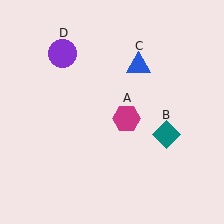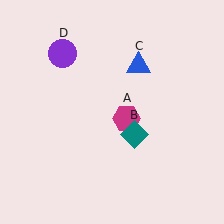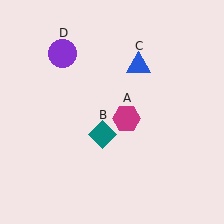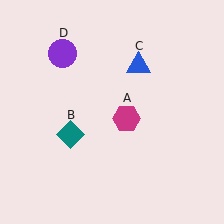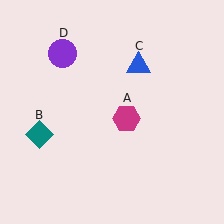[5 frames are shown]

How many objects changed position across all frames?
1 object changed position: teal diamond (object B).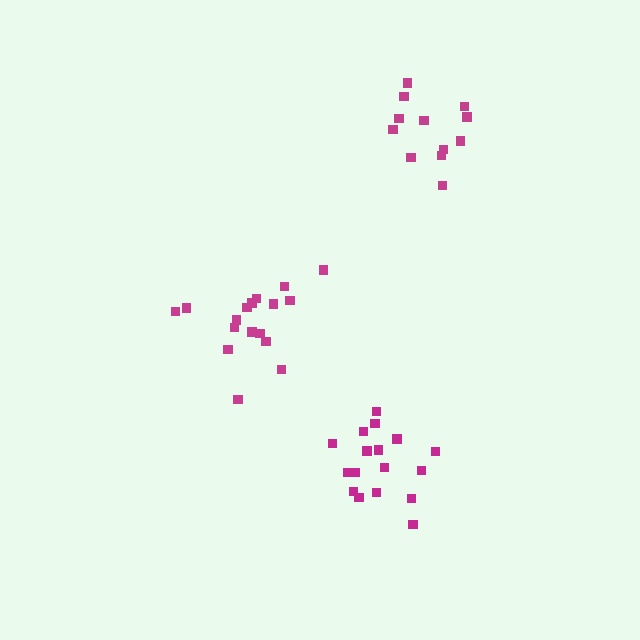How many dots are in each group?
Group 1: 17 dots, Group 2: 17 dots, Group 3: 12 dots (46 total).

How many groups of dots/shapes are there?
There are 3 groups.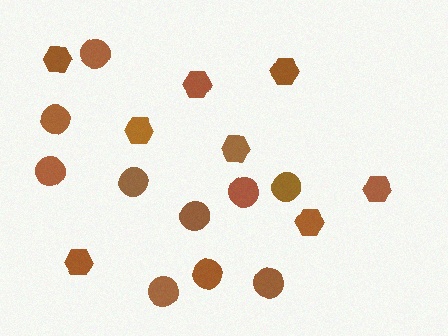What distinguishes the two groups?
There are 2 groups: one group of circles (10) and one group of hexagons (8).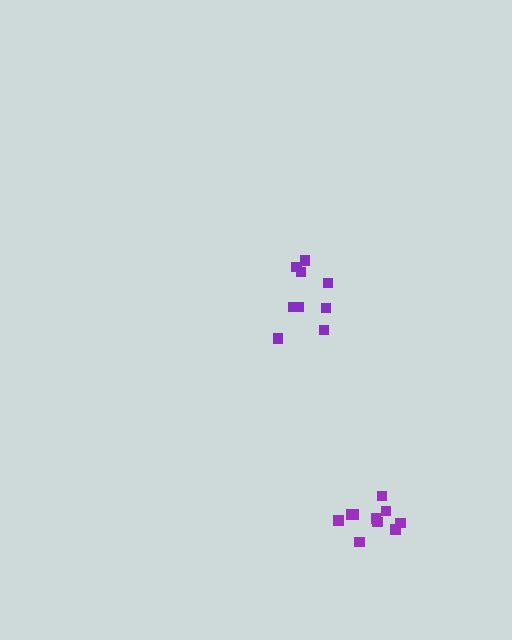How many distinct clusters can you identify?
There are 2 distinct clusters.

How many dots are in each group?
Group 1: 10 dots, Group 2: 9 dots (19 total).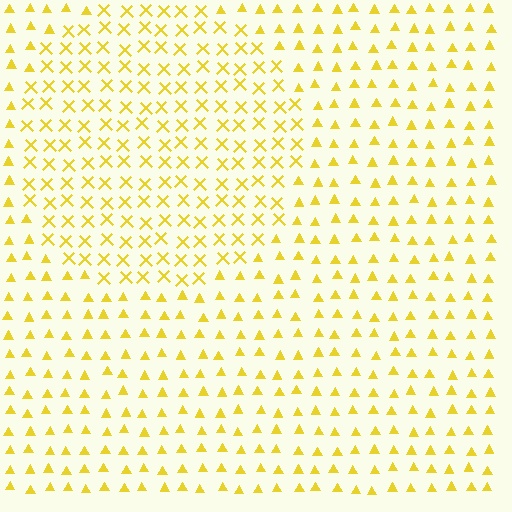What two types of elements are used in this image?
The image uses X marks inside the circle region and triangles outside it.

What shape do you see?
I see a circle.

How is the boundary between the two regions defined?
The boundary is defined by a change in element shape: X marks inside vs. triangles outside. All elements share the same color and spacing.